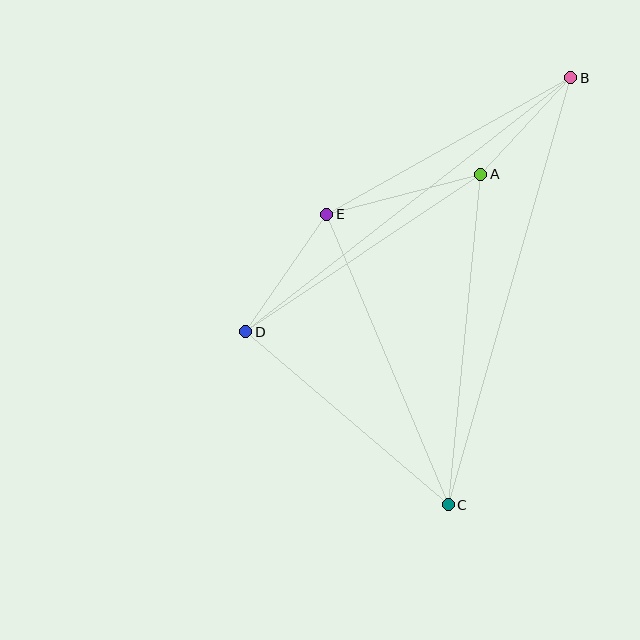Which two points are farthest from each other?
Points B and C are farthest from each other.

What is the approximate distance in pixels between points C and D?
The distance between C and D is approximately 266 pixels.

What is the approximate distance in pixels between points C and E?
The distance between C and E is approximately 315 pixels.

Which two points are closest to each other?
Points A and B are closest to each other.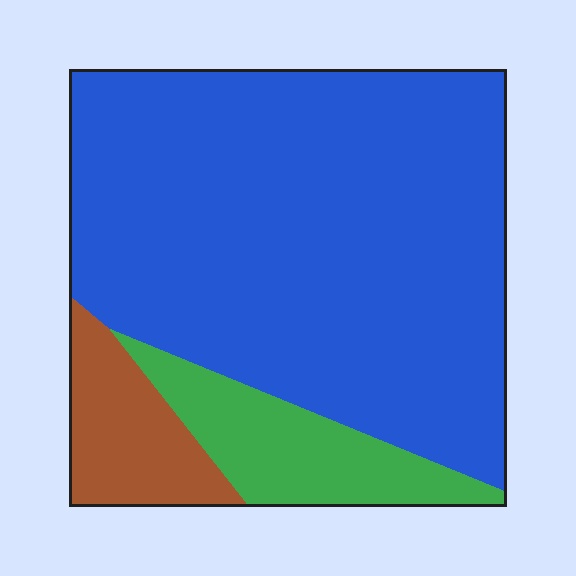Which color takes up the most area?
Blue, at roughly 75%.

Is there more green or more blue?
Blue.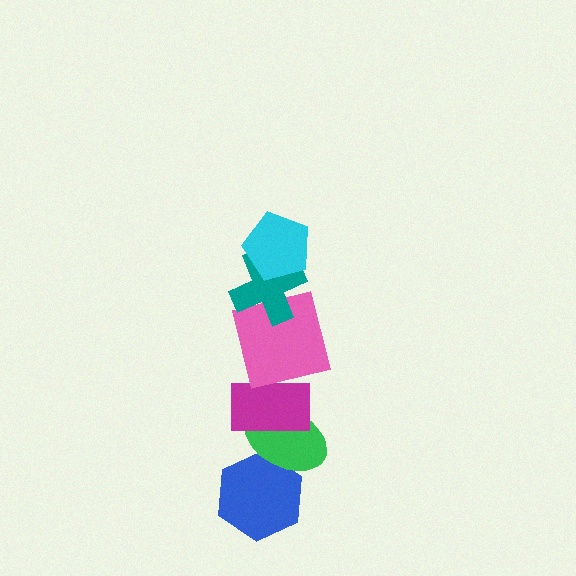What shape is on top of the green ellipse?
The magenta rectangle is on top of the green ellipse.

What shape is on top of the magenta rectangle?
The pink square is on top of the magenta rectangle.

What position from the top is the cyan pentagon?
The cyan pentagon is 1st from the top.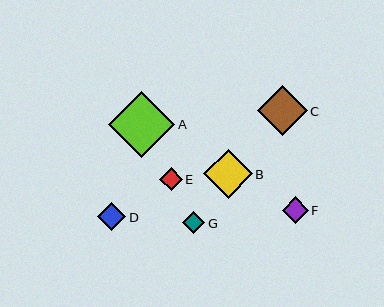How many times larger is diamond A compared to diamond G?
Diamond A is approximately 3.0 times the size of diamond G.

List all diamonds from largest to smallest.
From largest to smallest: A, C, B, D, F, E, G.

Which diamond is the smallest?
Diamond G is the smallest with a size of approximately 22 pixels.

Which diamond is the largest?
Diamond A is the largest with a size of approximately 66 pixels.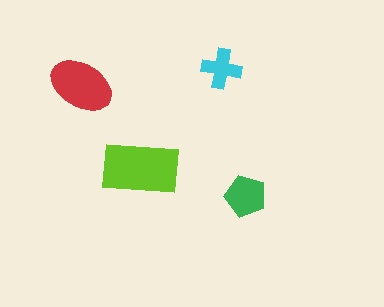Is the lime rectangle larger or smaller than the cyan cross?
Larger.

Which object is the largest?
The lime rectangle.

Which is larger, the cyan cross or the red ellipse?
The red ellipse.